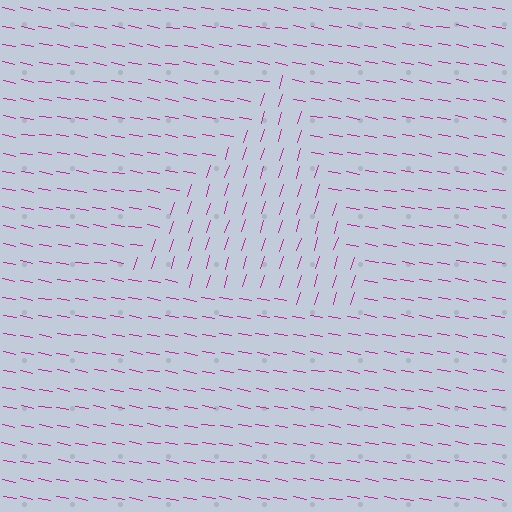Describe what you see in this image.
The image is filled with small magenta line segments. A triangle region in the image has lines oriented differently from the surrounding lines, creating a visible texture boundary.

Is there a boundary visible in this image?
Yes, there is a texture boundary formed by a change in line orientation.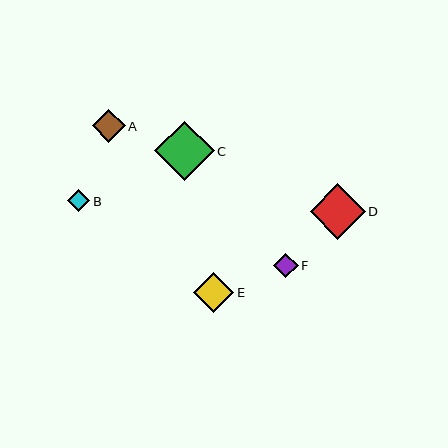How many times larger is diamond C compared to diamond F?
Diamond C is approximately 2.4 times the size of diamond F.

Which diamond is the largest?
Diamond C is the largest with a size of approximately 60 pixels.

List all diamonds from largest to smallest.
From largest to smallest: C, D, E, A, F, B.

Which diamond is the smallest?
Diamond B is the smallest with a size of approximately 22 pixels.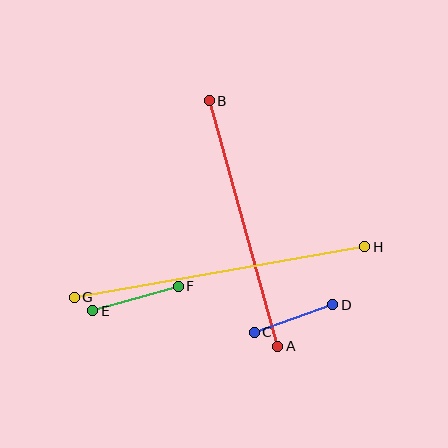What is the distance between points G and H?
The distance is approximately 295 pixels.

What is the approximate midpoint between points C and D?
The midpoint is at approximately (293, 318) pixels.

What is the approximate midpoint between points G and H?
The midpoint is at approximately (219, 272) pixels.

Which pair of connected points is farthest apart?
Points G and H are farthest apart.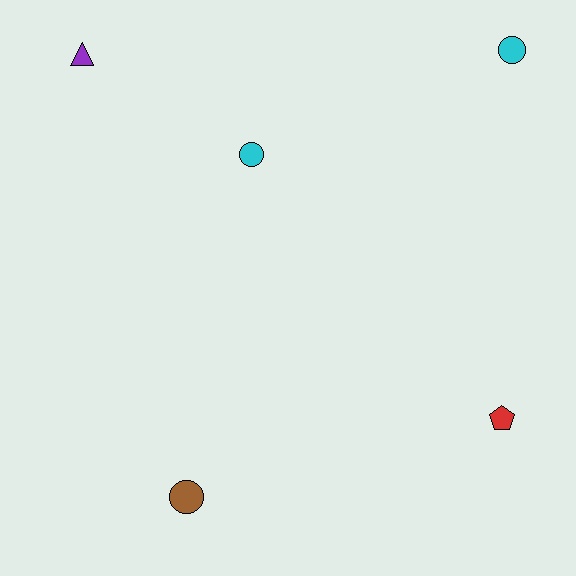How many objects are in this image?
There are 5 objects.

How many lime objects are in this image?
There are no lime objects.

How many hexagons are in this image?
There are no hexagons.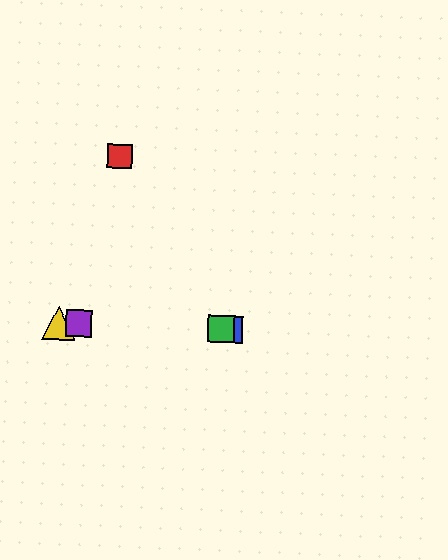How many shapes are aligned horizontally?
4 shapes (the blue square, the green square, the yellow triangle, the purple square) are aligned horizontally.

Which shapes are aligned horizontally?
The blue square, the green square, the yellow triangle, the purple square are aligned horizontally.